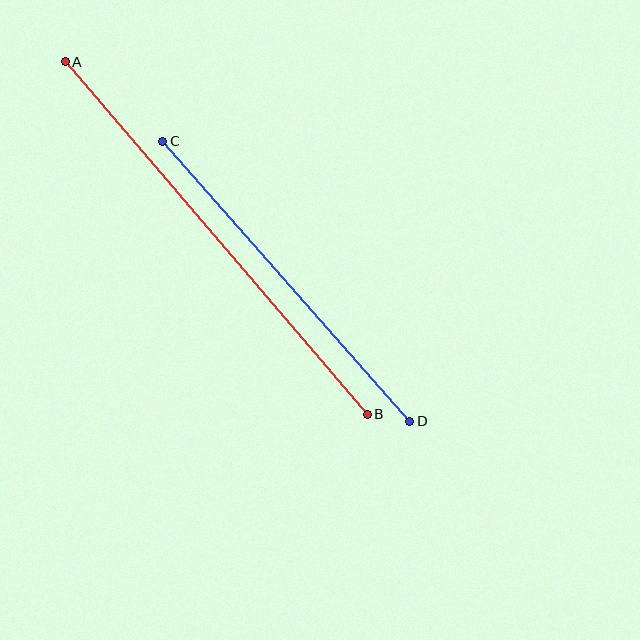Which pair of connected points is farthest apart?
Points A and B are farthest apart.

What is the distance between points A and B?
The distance is approximately 465 pixels.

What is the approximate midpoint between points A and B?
The midpoint is at approximately (216, 238) pixels.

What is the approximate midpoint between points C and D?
The midpoint is at approximately (286, 281) pixels.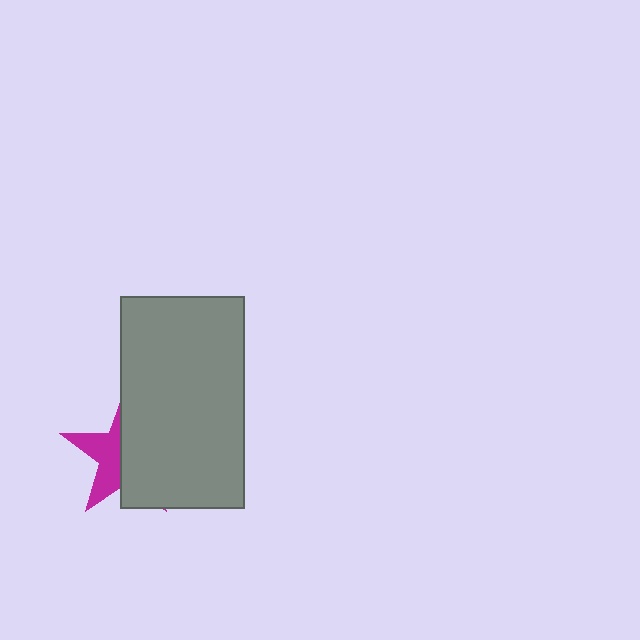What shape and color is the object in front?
The object in front is a gray rectangle.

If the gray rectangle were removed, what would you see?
You would see the complete magenta star.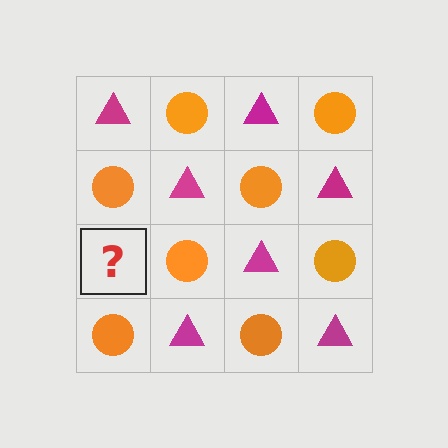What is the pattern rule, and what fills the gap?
The rule is that it alternates magenta triangle and orange circle in a checkerboard pattern. The gap should be filled with a magenta triangle.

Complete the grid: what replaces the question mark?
The question mark should be replaced with a magenta triangle.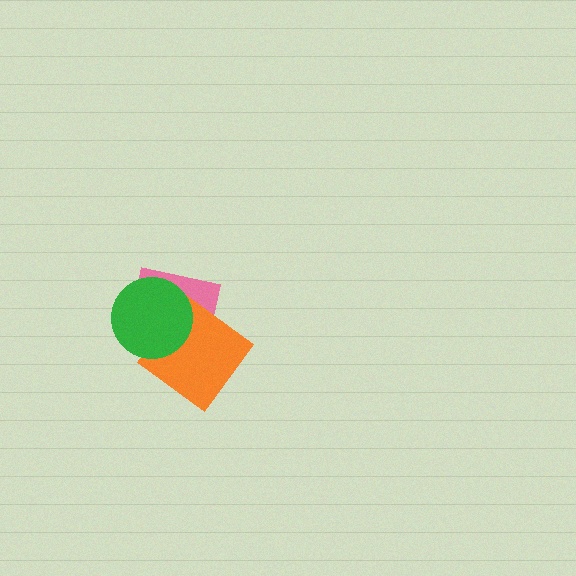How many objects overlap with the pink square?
2 objects overlap with the pink square.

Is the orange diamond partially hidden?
Yes, it is partially covered by another shape.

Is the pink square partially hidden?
Yes, it is partially covered by another shape.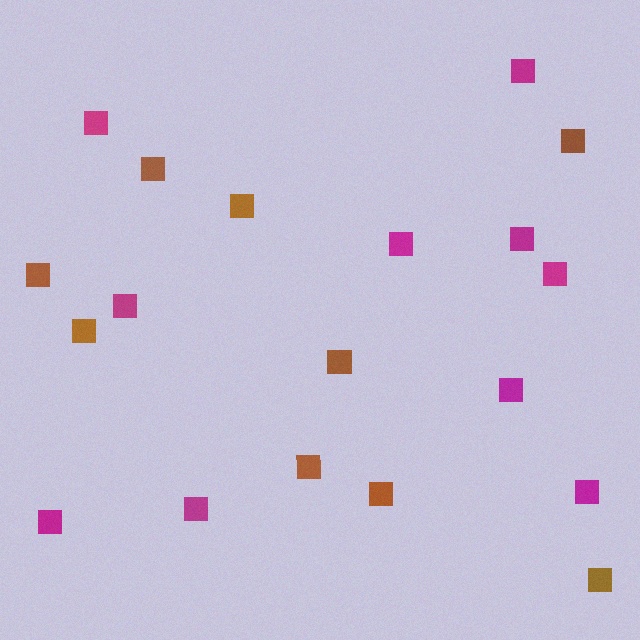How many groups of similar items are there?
There are 2 groups: one group of brown squares (9) and one group of magenta squares (10).